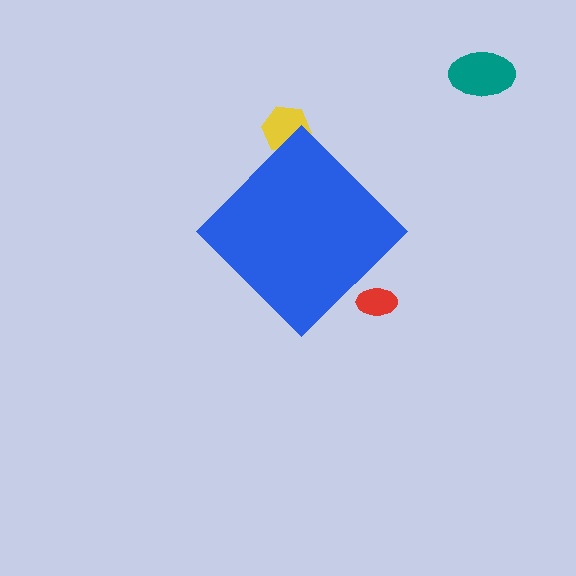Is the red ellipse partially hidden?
Yes, the red ellipse is partially hidden behind the blue diamond.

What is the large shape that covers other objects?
A blue diamond.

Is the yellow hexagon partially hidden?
Yes, the yellow hexagon is partially hidden behind the blue diamond.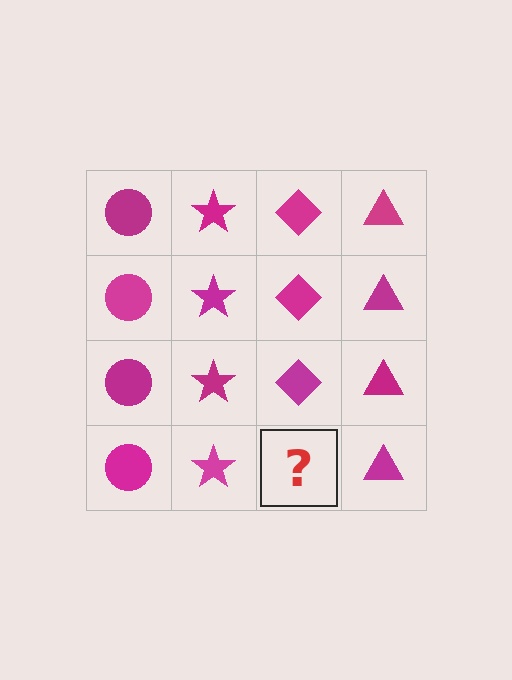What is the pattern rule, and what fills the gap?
The rule is that each column has a consistent shape. The gap should be filled with a magenta diamond.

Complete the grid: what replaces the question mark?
The question mark should be replaced with a magenta diamond.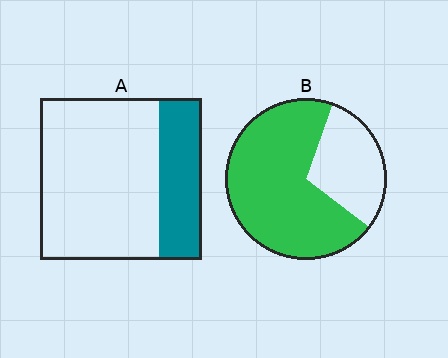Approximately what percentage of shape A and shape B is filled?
A is approximately 25% and B is approximately 70%.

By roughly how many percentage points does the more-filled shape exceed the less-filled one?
By roughly 45 percentage points (B over A).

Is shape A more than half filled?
No.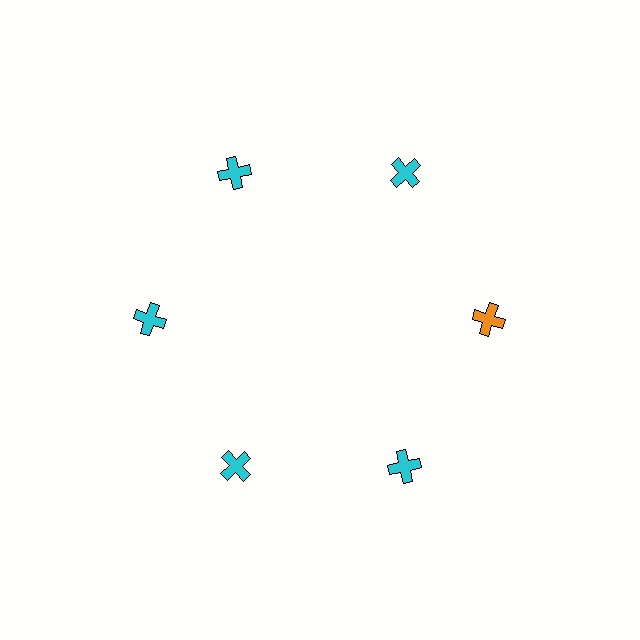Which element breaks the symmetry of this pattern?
The orange cross at roughly the 3 o'clock position breaks the symmetry. All other shapes are cyan crosses.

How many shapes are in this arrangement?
There are 6 shapes arranged in a ring pattern.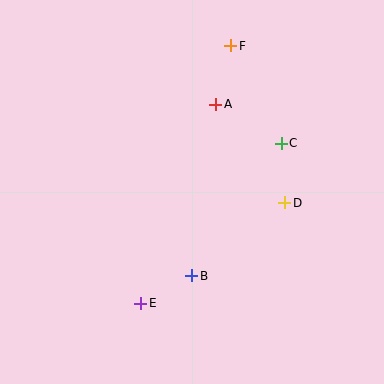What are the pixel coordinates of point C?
Point C is at (281, 143).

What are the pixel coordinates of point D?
Point D is at (285, 203).